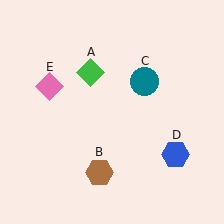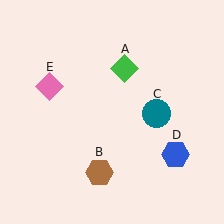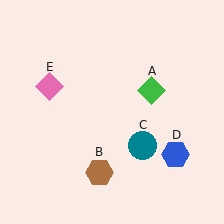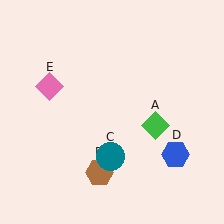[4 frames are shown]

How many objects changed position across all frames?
2 objects changed position: green diamond (object A), teal circle (object C).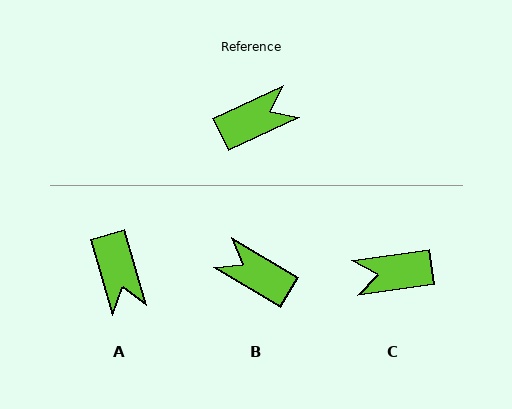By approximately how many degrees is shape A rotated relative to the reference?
Approximately 99 degrees clockwise.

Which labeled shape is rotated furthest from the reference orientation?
C, about 163 degrees away.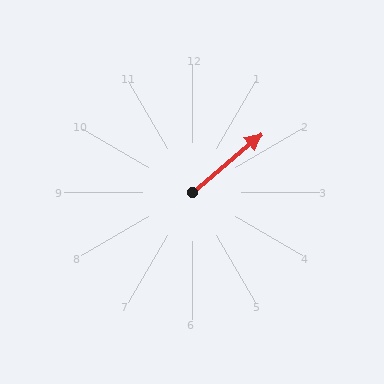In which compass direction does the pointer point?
Northeast.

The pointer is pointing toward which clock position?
Roughly 2 o'clock.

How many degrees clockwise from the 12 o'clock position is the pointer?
Approximately 50 degrees.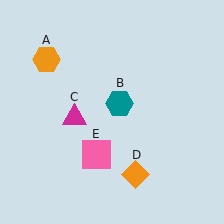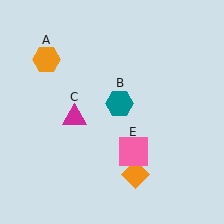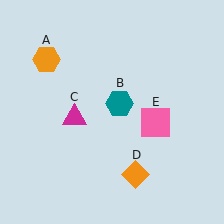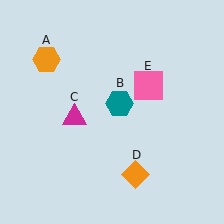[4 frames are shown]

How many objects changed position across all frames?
1 object changed position: pink square (object E).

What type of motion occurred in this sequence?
The pink square (object E) rotated counterclockwise around the center of the scene.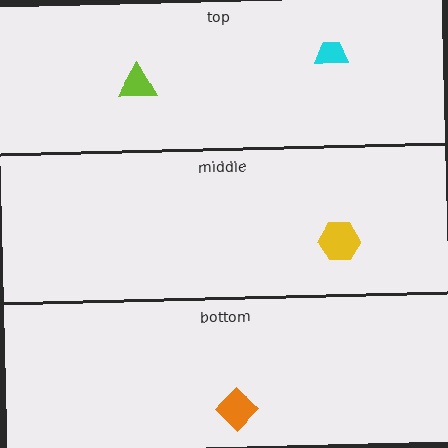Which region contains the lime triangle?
The top region.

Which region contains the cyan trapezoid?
The top region.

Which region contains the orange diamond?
The bottom region.